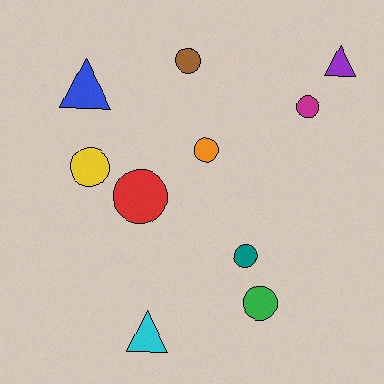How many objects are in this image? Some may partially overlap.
There are 10 objects.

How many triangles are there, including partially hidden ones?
There are 3 triangles.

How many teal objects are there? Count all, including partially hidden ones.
There is 1 teal object.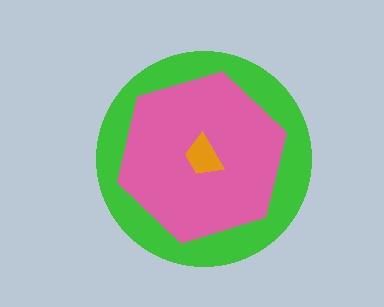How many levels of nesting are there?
3.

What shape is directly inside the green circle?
The pink hexagon.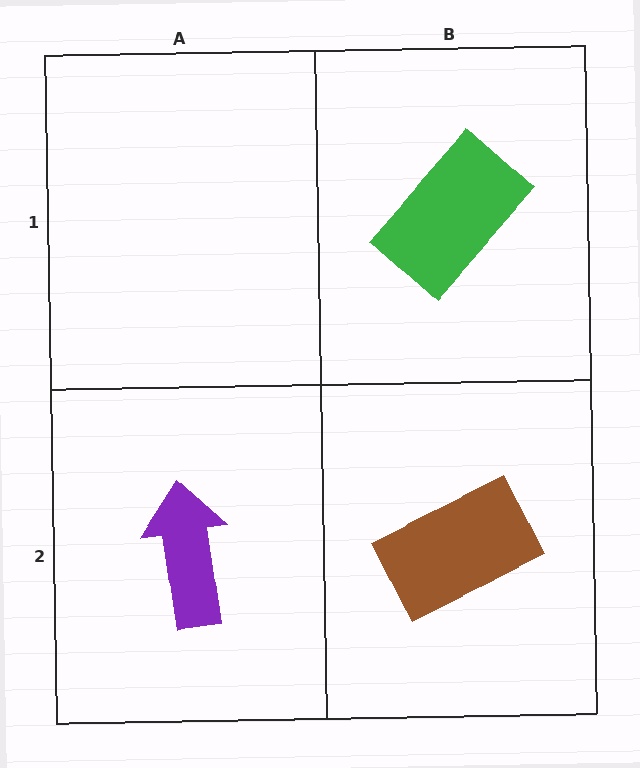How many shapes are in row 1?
1 shape.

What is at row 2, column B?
A brown rectangle.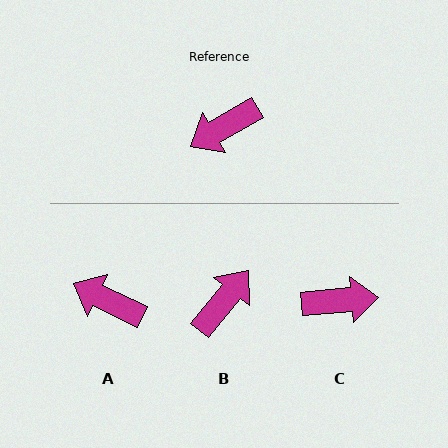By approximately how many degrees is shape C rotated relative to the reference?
Approximately 155 degrees counter-clockwise.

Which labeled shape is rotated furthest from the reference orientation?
B, about 159 degrees away.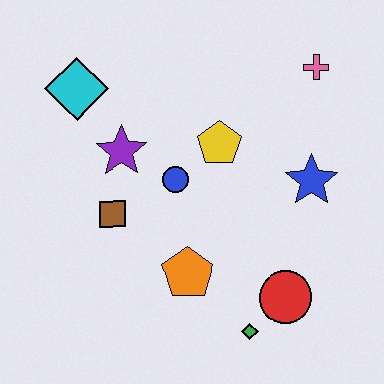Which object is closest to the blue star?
The yellow pentagon is closest to the blue star.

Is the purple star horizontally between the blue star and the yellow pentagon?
No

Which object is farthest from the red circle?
The cyan diamond is farthest from the red circle.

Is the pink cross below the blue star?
No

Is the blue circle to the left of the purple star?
No